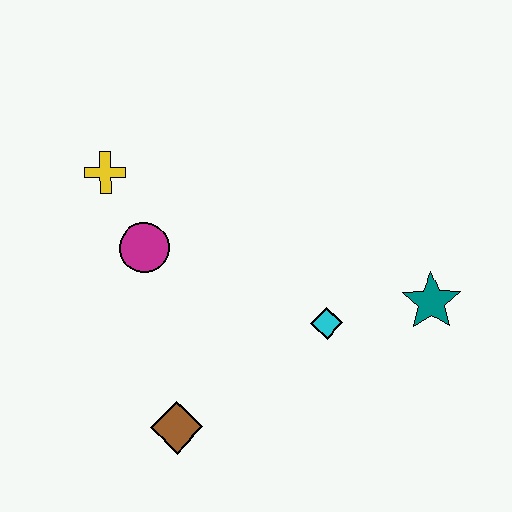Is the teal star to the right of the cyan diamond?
Yes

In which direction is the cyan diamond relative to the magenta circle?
The cyan diamond is to the right of the magenta circle.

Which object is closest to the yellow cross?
The magenta circle is closest to the yellow cross.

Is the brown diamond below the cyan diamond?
Yes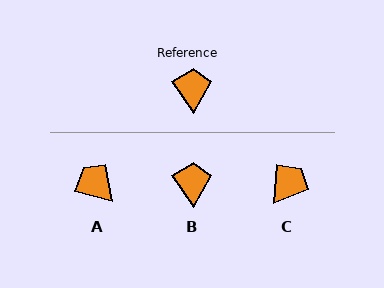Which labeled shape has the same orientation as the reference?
B.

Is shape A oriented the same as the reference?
No, it is off by about 41 degrees.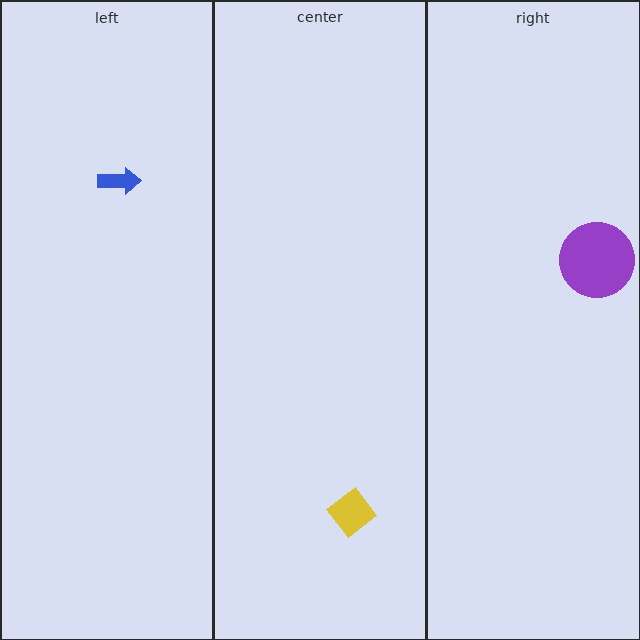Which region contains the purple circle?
The right region.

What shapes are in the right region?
The purple circle.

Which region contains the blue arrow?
The left region.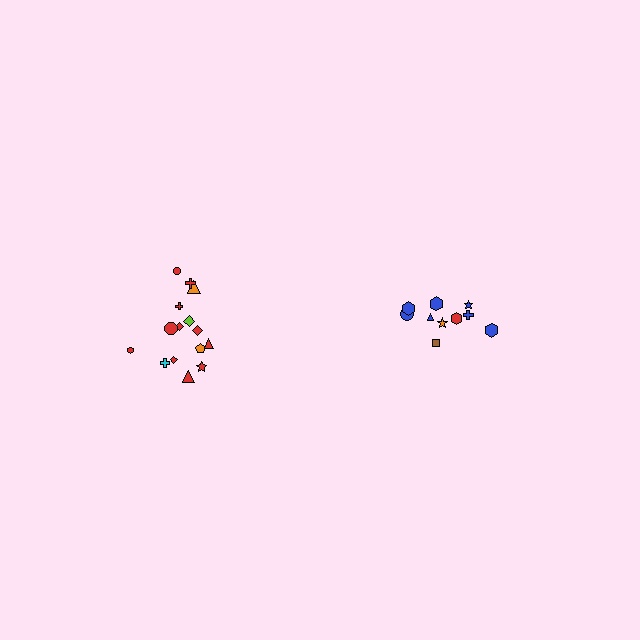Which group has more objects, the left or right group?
The left group.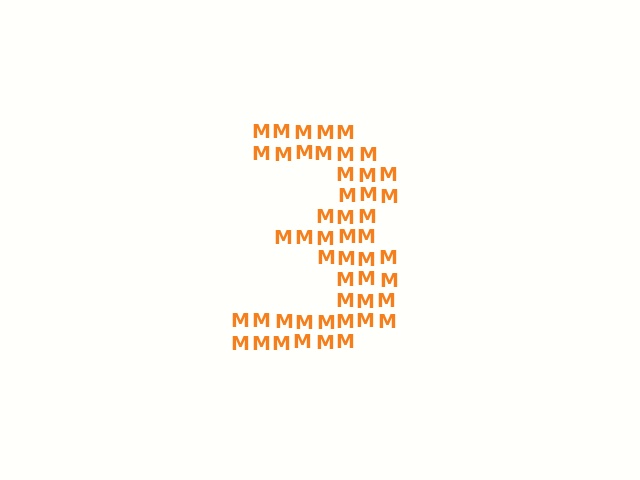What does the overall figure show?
The overall figure shows the digit 3.